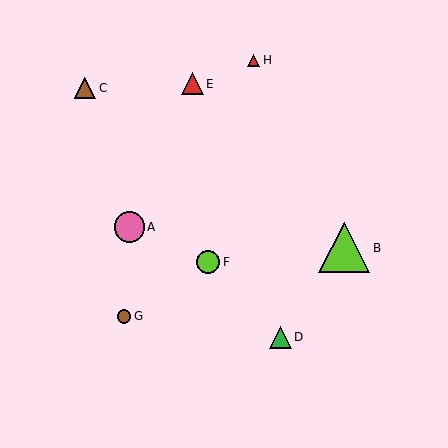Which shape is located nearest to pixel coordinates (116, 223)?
The pink circle (labeled A) at (129, 227) is nearest to that location.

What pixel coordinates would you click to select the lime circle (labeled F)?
Click at (208, 262) to select the lime circle F.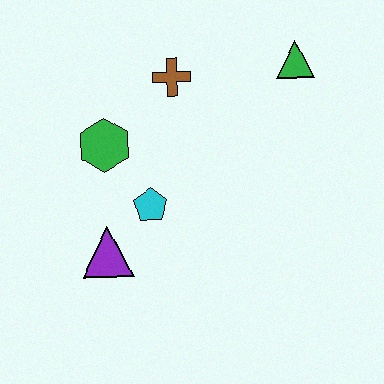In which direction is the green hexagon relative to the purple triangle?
The green hexagon is above the purple triangle.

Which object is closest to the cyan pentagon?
The purple triangle is closest to the cyan pentagon.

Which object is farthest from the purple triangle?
The green triangle is farthest from the purple triangle.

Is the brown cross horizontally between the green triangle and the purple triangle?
Yes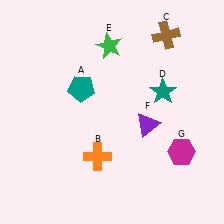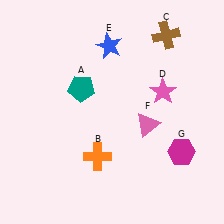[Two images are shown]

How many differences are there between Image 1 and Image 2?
There are 3 differences between the two images.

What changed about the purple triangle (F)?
In Image 1, F is purple. In Image 2, it changed to pink.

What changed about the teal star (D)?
In Image 1, D is teal. In Image 2, it changed to pink.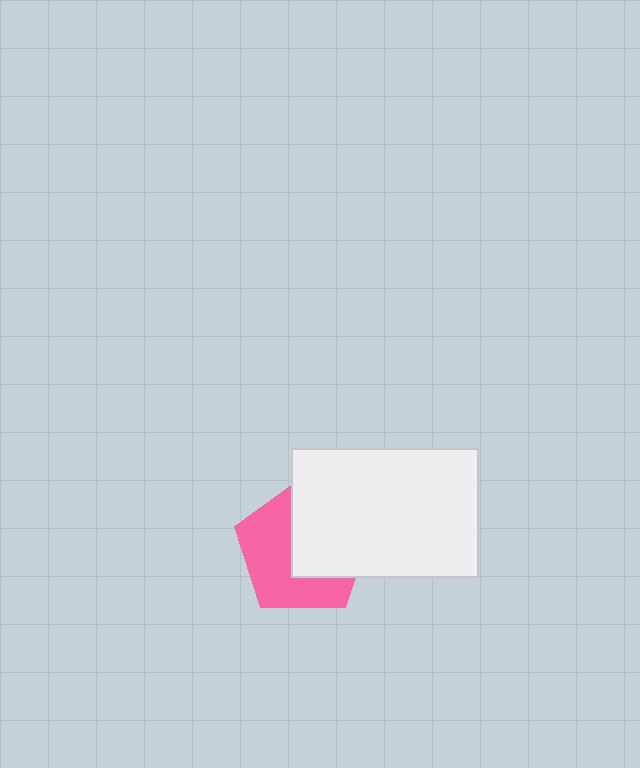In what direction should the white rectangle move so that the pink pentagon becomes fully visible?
The white rectangle should move right. That is the shortest direction to clear the overlap and leave the pink pentagon fully visible.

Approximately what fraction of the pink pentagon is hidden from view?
Roughly 48% of the pink pentagon is hidden behind the white rectangle.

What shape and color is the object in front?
The object in front is a white rectangle.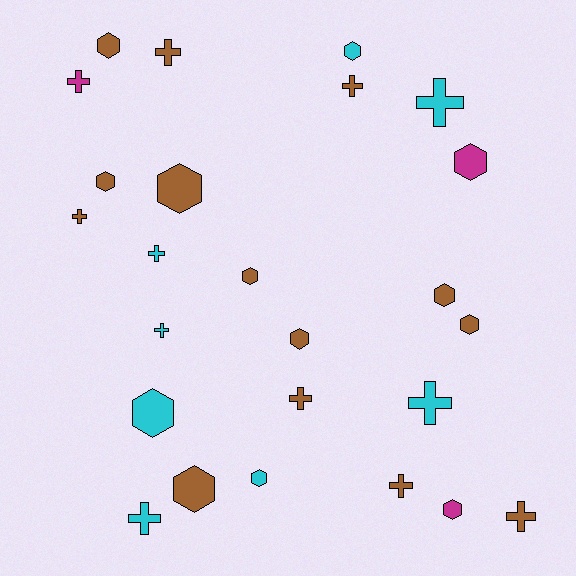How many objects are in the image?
There are 25 objects.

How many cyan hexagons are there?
There are 3 cyan hexagons.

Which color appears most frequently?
Brown, with 14 objects.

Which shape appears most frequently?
Hexagon, with 13 objects.